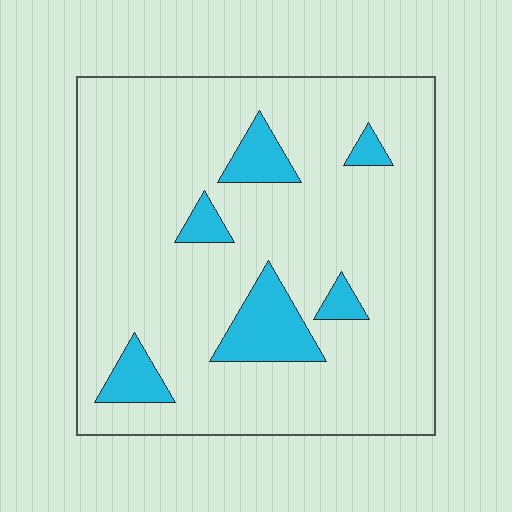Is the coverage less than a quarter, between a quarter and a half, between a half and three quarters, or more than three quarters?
Less than a quarter.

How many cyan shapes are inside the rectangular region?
6.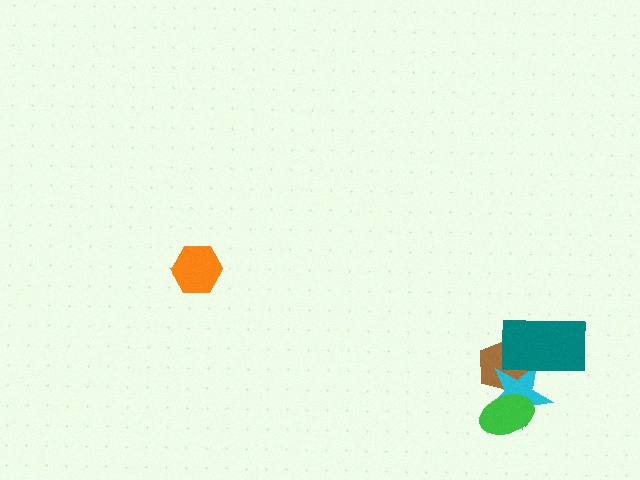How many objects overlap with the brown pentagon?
3 objects overlap with the brown pentagon.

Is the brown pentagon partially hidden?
Yes, it is partially covered by another shape.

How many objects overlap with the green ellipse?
2 objects overlap with the green ellipse.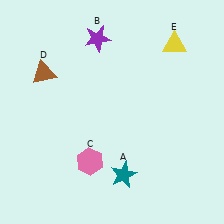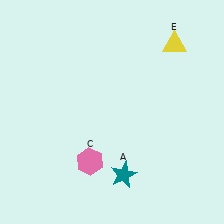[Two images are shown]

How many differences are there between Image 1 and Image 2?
There are 2 differences between the two images.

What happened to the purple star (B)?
The purple star (B) was removed in Image 2. It was in the top-left area of Image 1.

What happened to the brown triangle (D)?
The brown triangle (D) was removed in Image 2. It was in the top-left area of Image 1.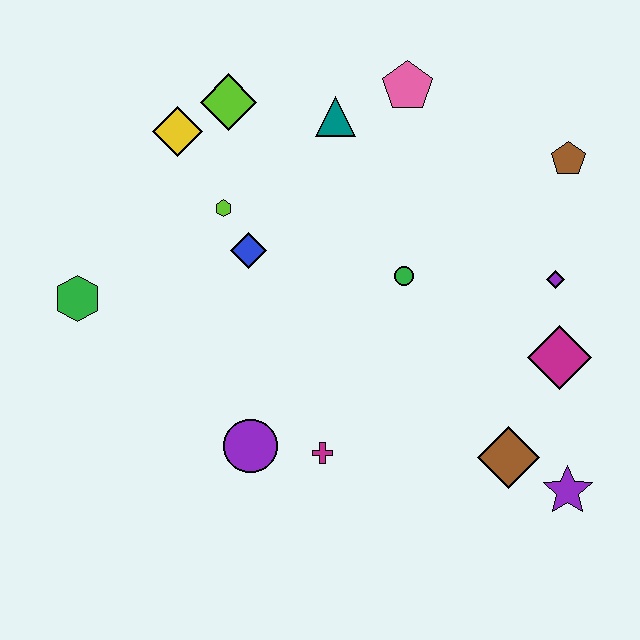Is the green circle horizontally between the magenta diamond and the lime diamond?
Yes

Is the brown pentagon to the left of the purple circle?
No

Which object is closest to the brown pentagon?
The purple diamond is closest to the brown pentagon.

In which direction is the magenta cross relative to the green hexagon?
The magenta cross is to the right of the green hexagon.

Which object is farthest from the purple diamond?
The green hexagon is farthest from the purple diamond.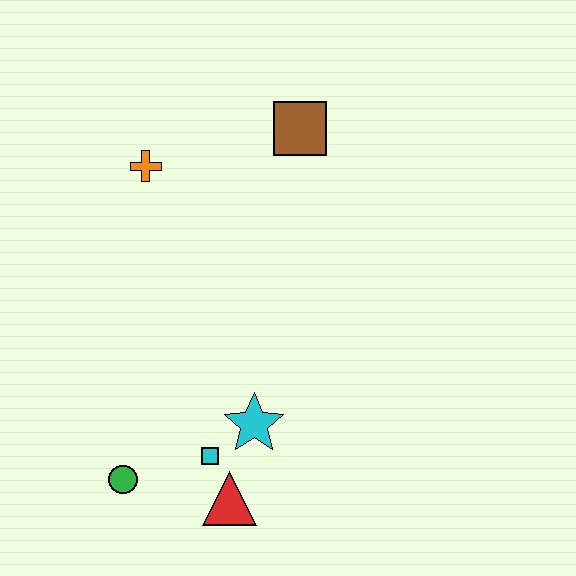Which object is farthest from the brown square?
The green circle is farthest from the brown square.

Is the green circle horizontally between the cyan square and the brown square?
No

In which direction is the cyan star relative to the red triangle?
The cyan star is above the red triangle.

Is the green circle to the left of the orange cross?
Yes